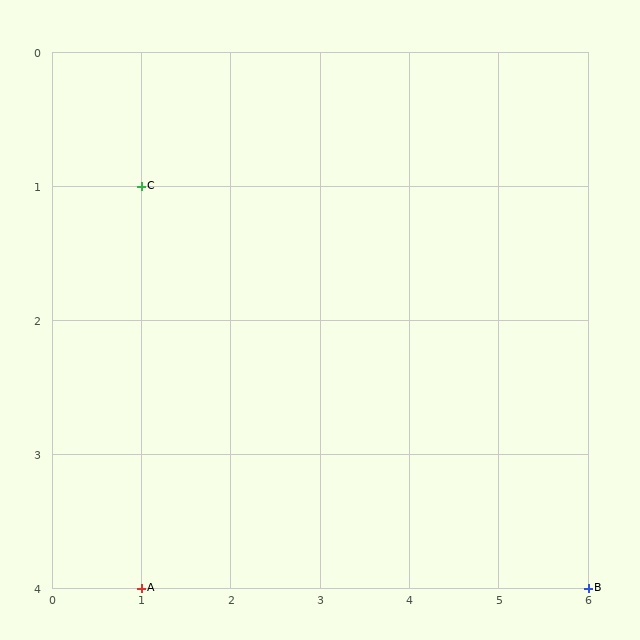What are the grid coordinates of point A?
Point A is at grid coordinates (1, 4).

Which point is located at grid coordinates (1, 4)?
Point A is at (1, 4).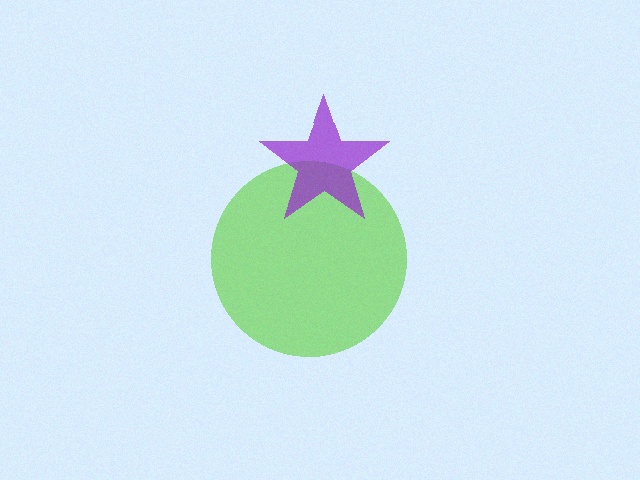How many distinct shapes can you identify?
There are 2 distinct shapes: a lime circle, a purple star.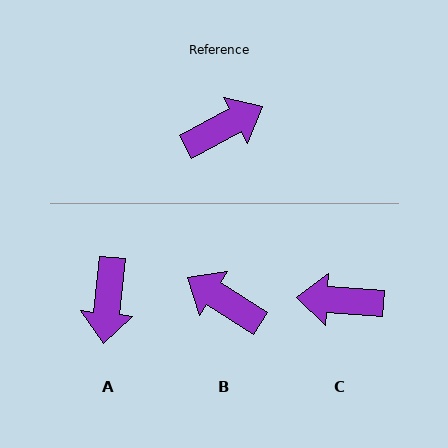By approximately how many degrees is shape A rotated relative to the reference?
Approximately 124 degrees clockwise.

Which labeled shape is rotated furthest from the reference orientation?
C, about 149 degrees away.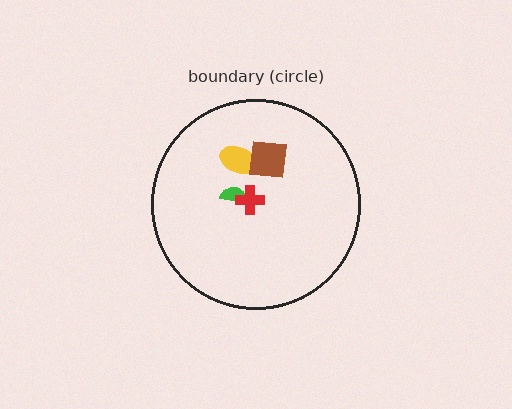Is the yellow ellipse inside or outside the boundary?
Inside.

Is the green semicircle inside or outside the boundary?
Inside.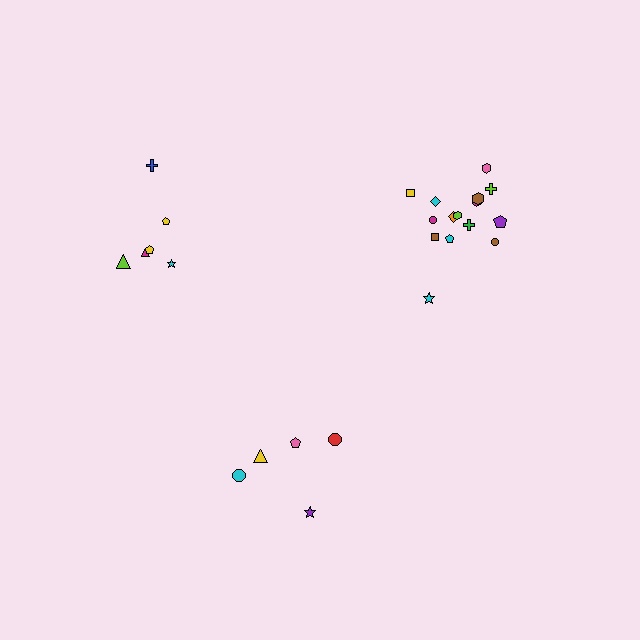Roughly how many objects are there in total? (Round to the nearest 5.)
Roughly 25 objects in total.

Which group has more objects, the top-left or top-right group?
The top-right group.